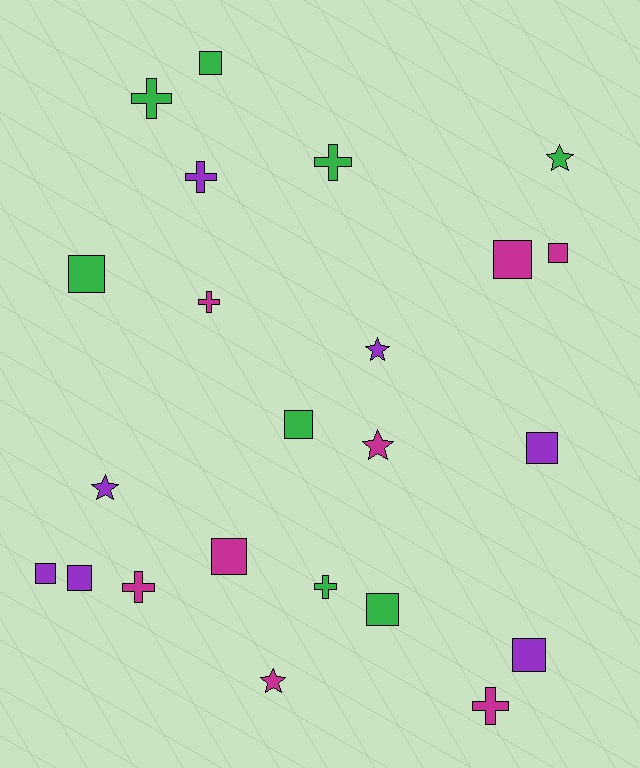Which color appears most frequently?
Green, with 8 objects.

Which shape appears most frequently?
Square, with 11 objects.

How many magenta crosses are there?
There are 3 magenta crosses.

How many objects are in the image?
There are 23 objects.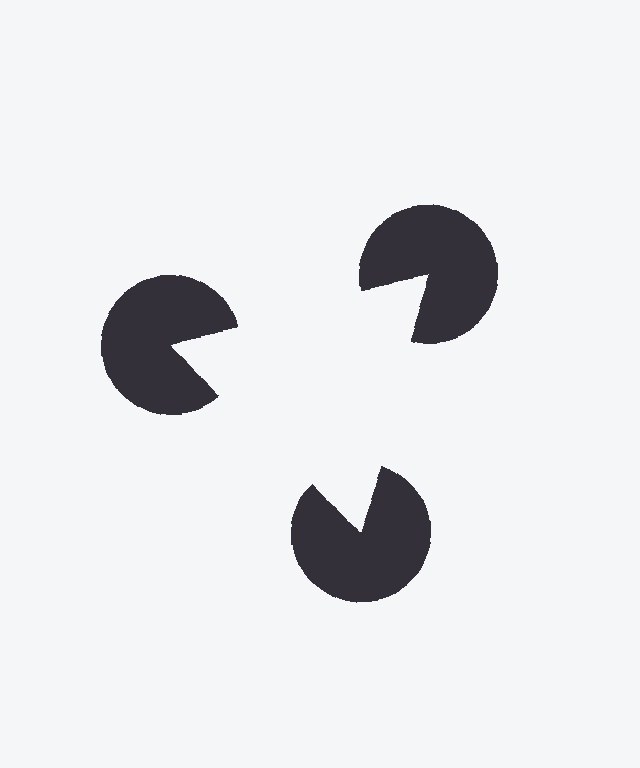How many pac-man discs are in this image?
There are 3 — one at each vertex of the illusory triangle.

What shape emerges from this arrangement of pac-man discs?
An illusory triangle — its edges are inferred from the aligned wedge cuts in the pac-man discs, not physically drawn.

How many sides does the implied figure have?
3 sides.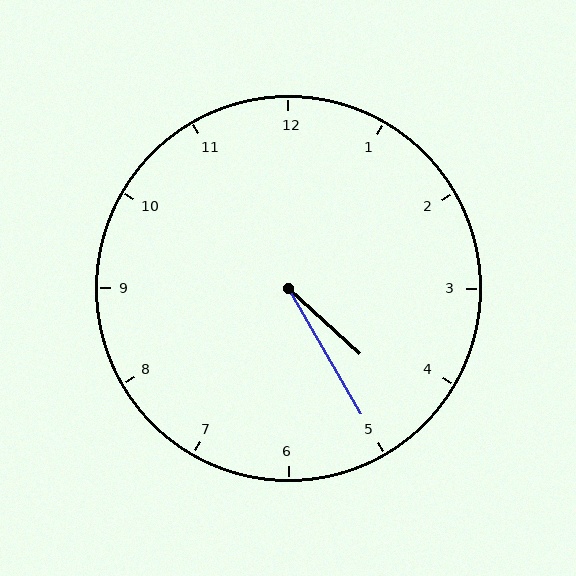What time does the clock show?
4:25.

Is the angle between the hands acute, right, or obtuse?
It is acute.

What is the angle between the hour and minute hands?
Approximately 18 degrees.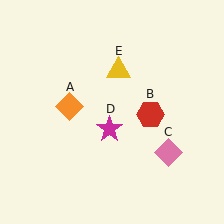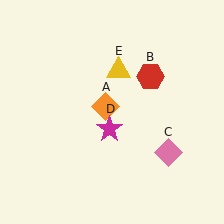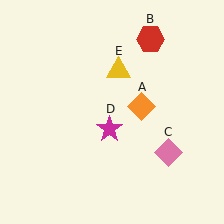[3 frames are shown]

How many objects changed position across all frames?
2 objects changed position: orange diamond (object A), red hexagon (object B).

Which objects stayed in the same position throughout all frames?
Pink diamond (object C) and magenta star (object D) and yellow triangle (object E) remained stationary.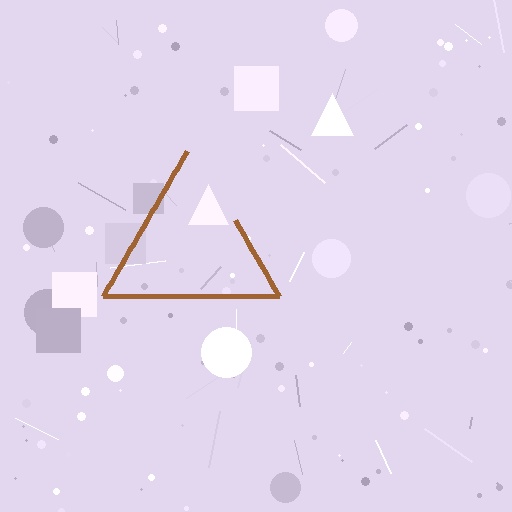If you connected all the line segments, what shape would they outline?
They would outline a triangle.